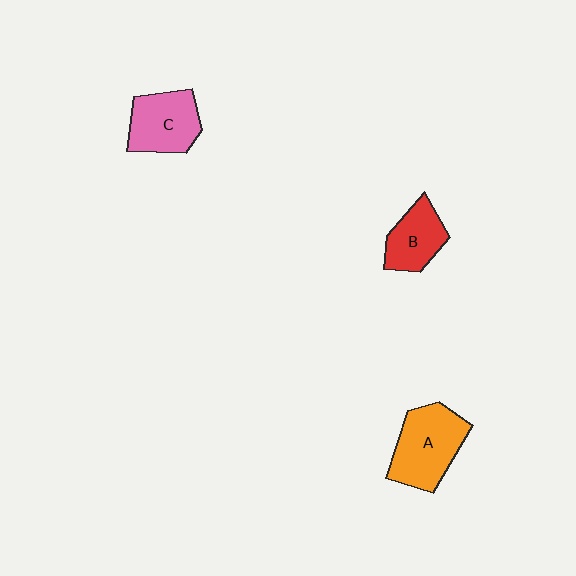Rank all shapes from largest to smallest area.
From largest to smallest: A (orange), C (pink), B (red).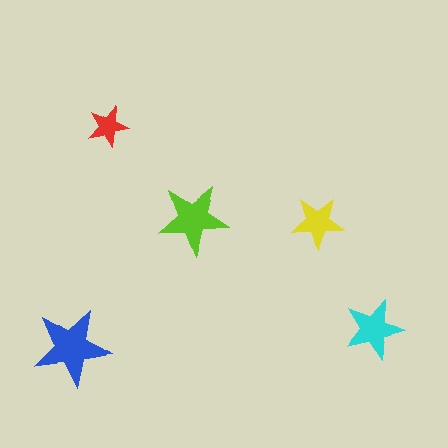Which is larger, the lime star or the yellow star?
The lime one.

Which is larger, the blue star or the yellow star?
The blue one.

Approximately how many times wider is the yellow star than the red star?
About 1.5 times wider.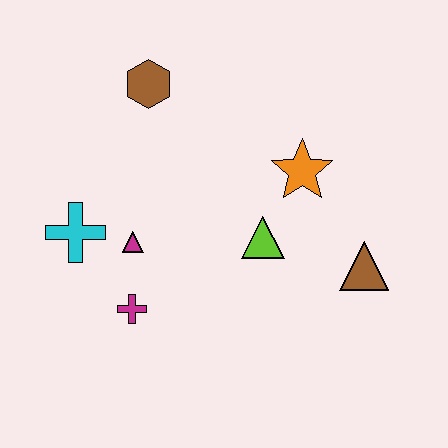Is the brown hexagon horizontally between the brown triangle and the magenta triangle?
Yes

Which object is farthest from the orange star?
The cyan cross is farthest from the orange star.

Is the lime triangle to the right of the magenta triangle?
Yes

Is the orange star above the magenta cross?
Yes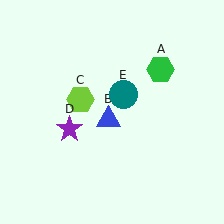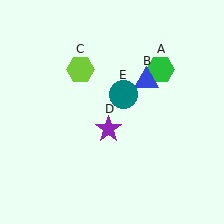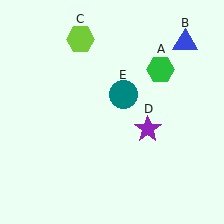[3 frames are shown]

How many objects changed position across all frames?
3 objects changed position: blue triangle (object B), lime hexagon (object C), purple star (object D).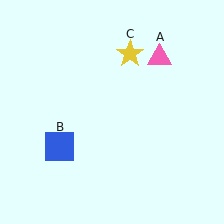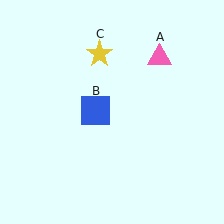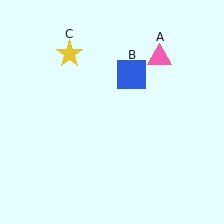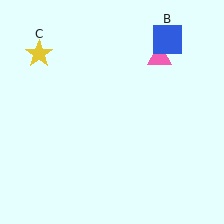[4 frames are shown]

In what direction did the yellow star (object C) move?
The yellow star (object C) moved left.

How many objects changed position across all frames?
2 objects changed position: blue square (object B), yellow star (object C).